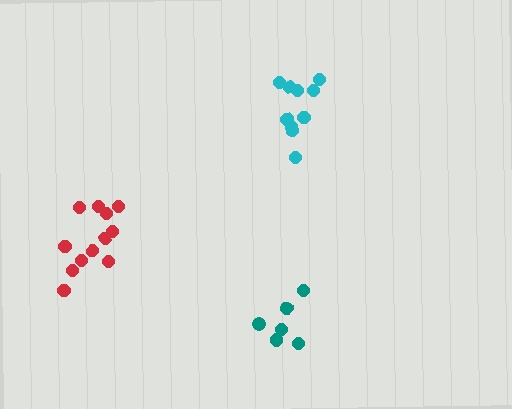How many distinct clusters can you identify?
There are 3 distinct clusters.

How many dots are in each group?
Group 1: 6 dots, Group 2: 12 dots, Group 3: 10 dots (28 total).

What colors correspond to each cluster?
The clusters are colored: teal, red, cyan.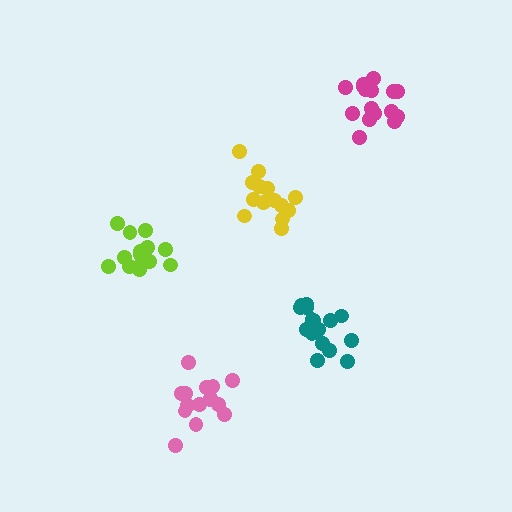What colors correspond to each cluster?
The clusters are colored: yellow, teal, pink, lime, magenta.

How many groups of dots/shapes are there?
There are 5 groups.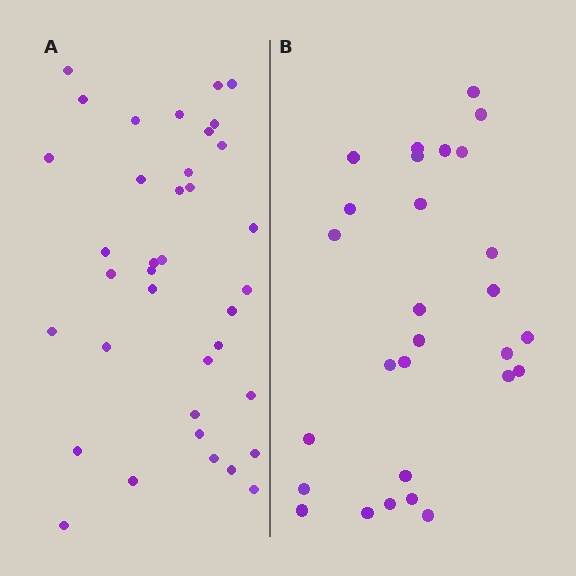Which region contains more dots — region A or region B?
Region A (the left region) has more dots.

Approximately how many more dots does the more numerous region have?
Region A has roughly 8 or so more dots than region B.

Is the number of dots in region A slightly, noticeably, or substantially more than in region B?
Region A has noticeably more, but not dramatically so. The ratio is roughly 1.3 to 1.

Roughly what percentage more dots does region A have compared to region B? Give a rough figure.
About 30% more.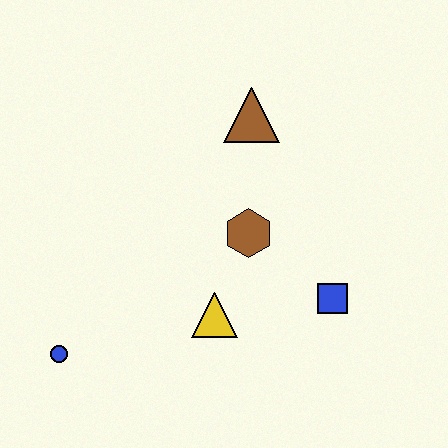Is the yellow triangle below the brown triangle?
Yes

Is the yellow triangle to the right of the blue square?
No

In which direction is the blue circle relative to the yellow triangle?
The blue circle is to the left of the yellow triangle.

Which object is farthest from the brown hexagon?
The blue circle is farthest from the brown hexagon.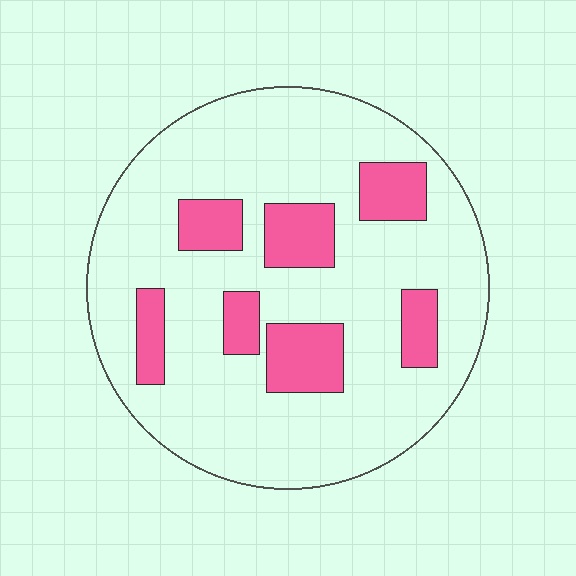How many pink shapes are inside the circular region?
7.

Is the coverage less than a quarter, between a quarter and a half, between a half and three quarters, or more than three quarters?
Less than a quarter.